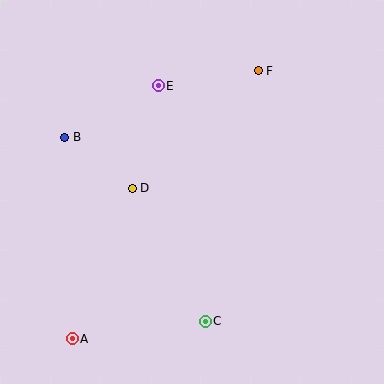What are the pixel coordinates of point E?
Point E is at (158, 86).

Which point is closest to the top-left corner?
Point B is closest to the top-left corner.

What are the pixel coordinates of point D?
Point D is at (132, 188).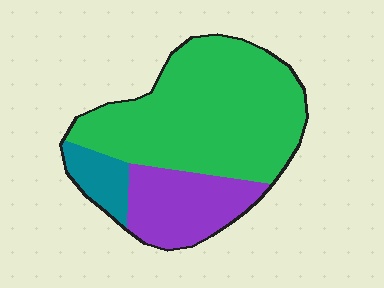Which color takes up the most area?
Green, at roughly 65%.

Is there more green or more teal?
Green.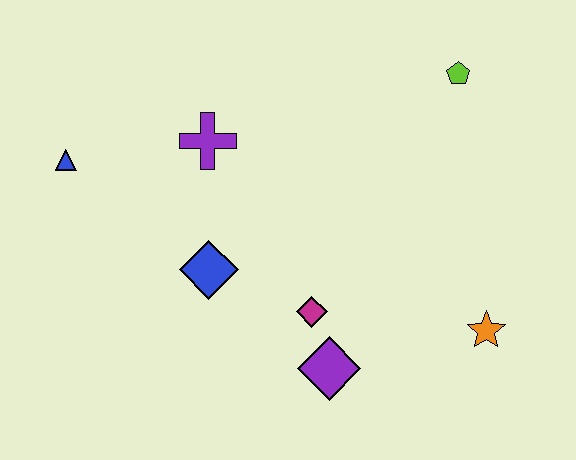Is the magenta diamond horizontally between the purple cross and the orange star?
Yes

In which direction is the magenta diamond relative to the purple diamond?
The magenta diamond is above the purple diamond.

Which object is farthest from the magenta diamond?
The blue triangle is farthest from the magenta diamond.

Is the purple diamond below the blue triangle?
Yes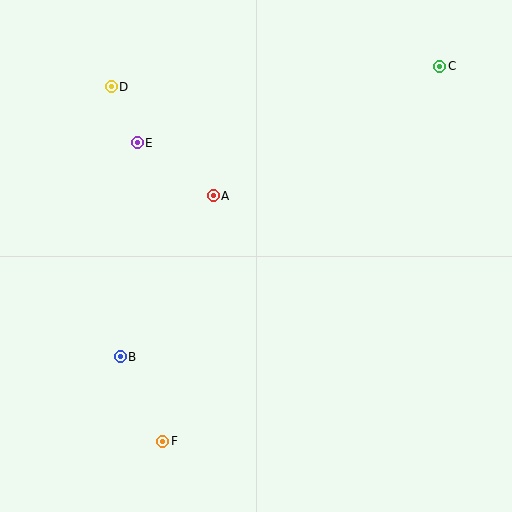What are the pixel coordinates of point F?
Point F is at (163, 441).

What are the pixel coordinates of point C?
Point C is at (440, 66).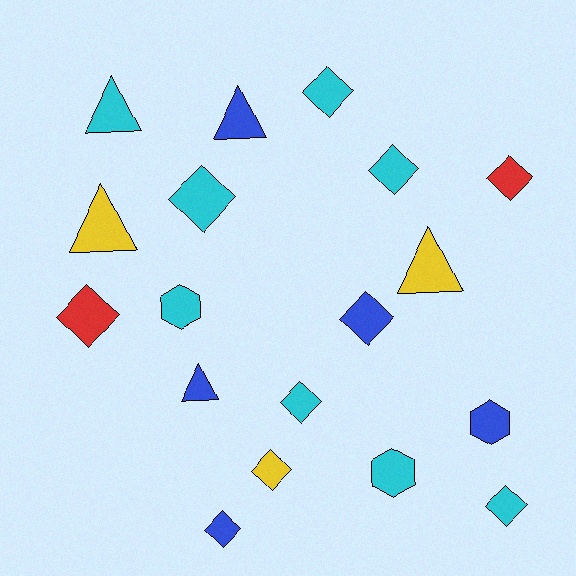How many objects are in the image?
There are 18 objects.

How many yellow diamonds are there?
There is 1 yellow diamond.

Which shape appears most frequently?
Diamond, with 10 objects.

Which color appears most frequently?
Cyan, with 8 objects.